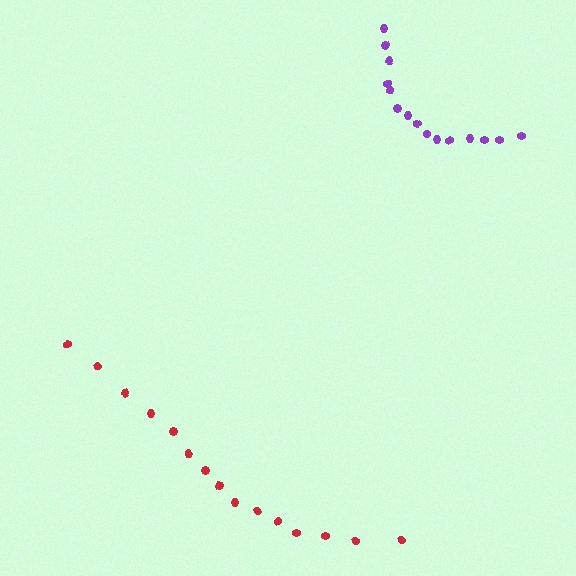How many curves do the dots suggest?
There are 2 distinct paths.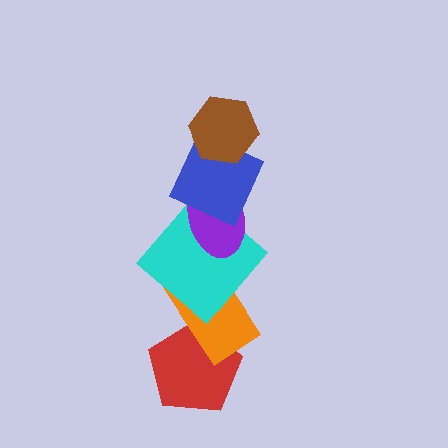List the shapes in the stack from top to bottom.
From top to bottom: the brown hexagon, the blue square, the purple ellipse, the cyan diamond, the orange rectangle, the red pentagon.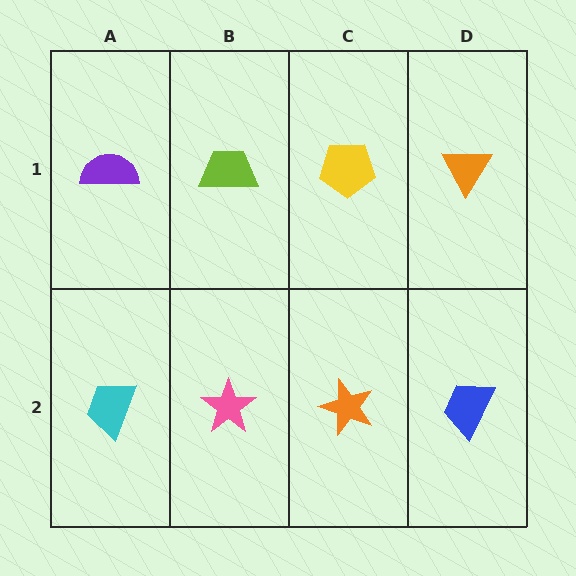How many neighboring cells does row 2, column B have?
3.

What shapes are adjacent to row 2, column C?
A yellow pentagon (row 1, column C), a pink star (row 2, column B), a blue trapezoid (row 2, column D).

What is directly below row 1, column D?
A blue trapezoid.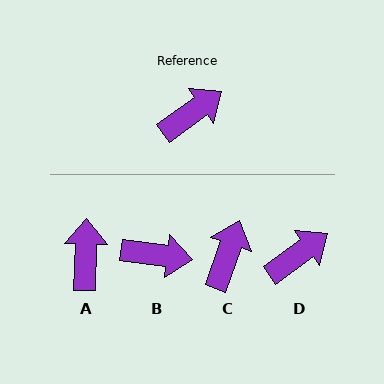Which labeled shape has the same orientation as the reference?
D.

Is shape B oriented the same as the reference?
No, it is off by about 43 degrees.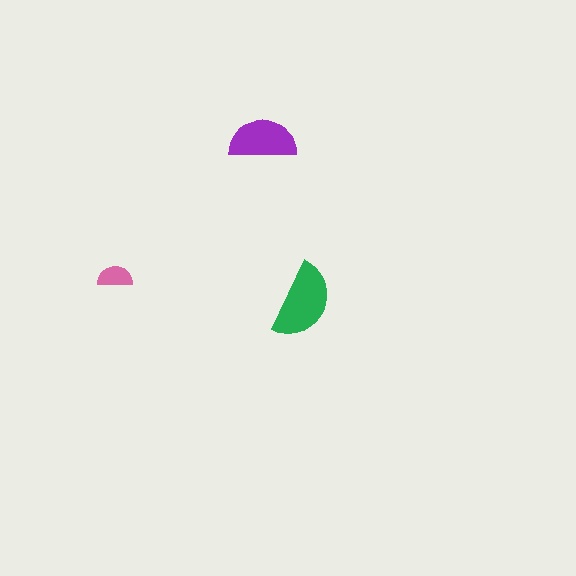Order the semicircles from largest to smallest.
the green one, the purple one, the pink one.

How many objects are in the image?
There are 3 objects in the image.